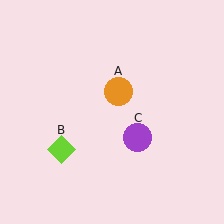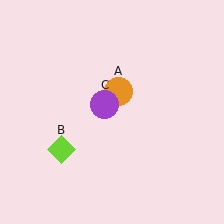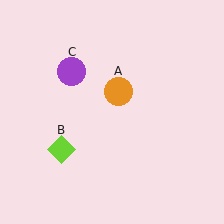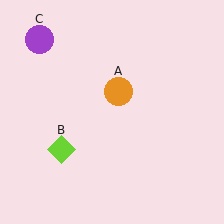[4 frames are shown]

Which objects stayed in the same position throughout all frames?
Orange circle (object A) and lime diamond (object B) remained stationary.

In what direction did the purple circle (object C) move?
The purple circle (object C) moved up and to the left.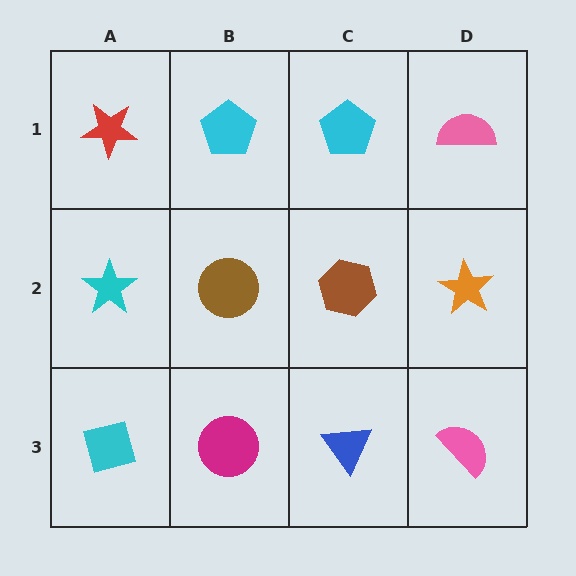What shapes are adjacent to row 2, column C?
A cyan pentagon (row 1, column C), a blue triangle (row 3, column C), a brown circle (row 2, column B), an orange star (row 2, column D).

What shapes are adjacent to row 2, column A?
A red star (row 1, column A), a cyan square (row 3, column A), a brown circle (row 2, column B).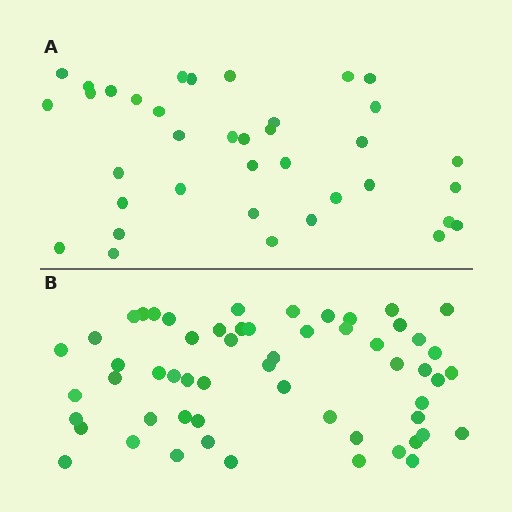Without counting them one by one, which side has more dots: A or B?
Region B (the bottom region) has more dots.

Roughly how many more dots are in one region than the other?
Region B has approximately 20 more dots than region A.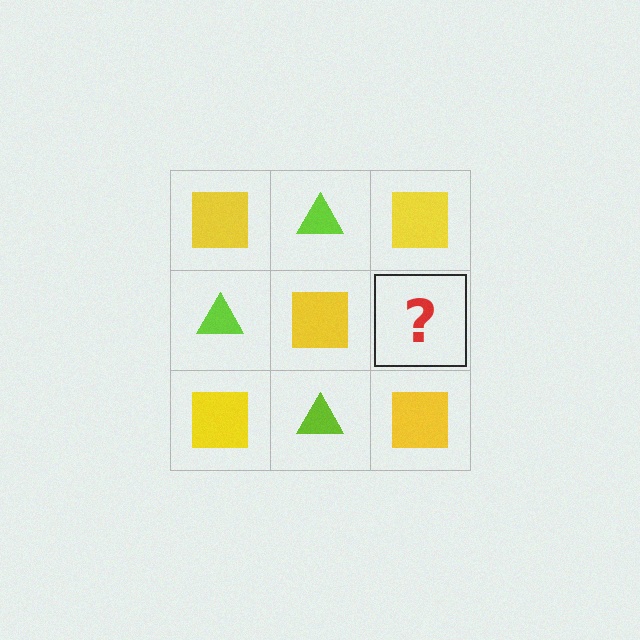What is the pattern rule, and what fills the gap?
The rule is that it alternates yellow square and lime triangle in a checkerboard pattern. The gap should be filled with a lime triangle.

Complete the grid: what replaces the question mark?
The question mark should be replaced with a lime triangle.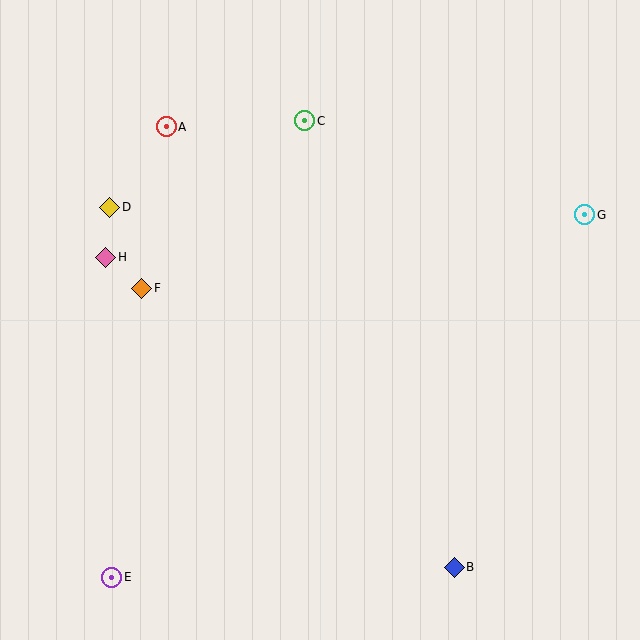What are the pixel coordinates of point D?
Point D is at (110, 207).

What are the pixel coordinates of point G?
Point G is at (585, 215).